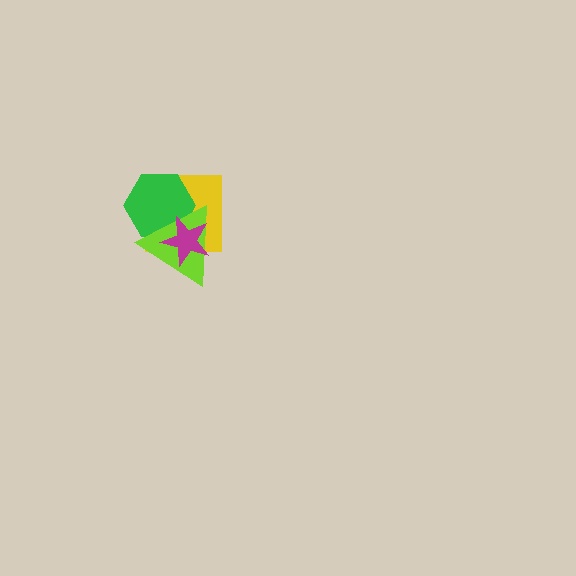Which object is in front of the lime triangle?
The magenta star is in front of the lime triangle.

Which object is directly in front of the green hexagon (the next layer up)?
The lime triangle is directly in front of the green hexagon.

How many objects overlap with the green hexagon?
3 objects overlap with the green hexagon.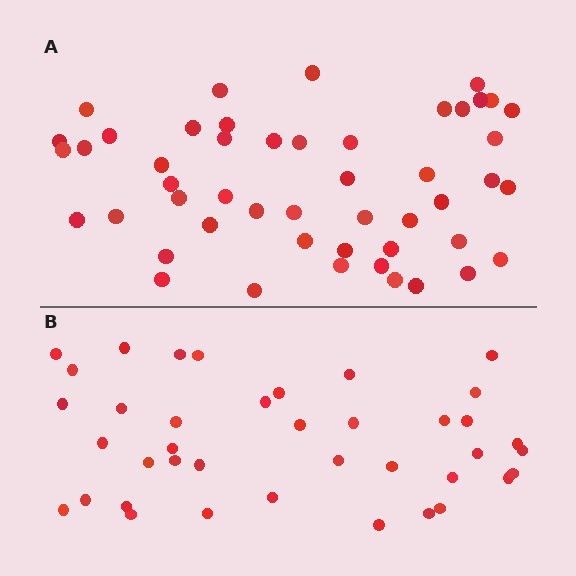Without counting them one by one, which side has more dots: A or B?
Region A (the top region) has more dots.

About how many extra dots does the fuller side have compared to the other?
Region A has roughly 10 or so more dots than region B.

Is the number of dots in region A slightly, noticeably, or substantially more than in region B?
Region A has noticeably more, but not dramatically so. The ratio is roughly 1.3 to 1.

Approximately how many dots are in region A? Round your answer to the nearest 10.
About 50 dots. (The exact count is 49, which rounds to 50.)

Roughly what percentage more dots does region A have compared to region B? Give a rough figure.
About 25% more.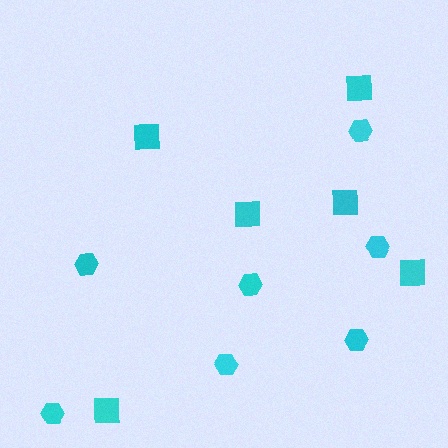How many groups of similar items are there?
There are 2 groups: one group of hexagons (7) and one group of squares (6).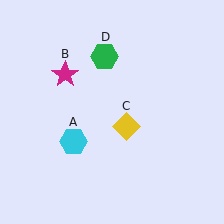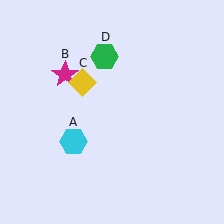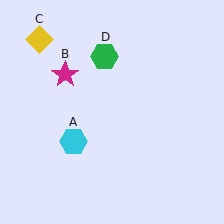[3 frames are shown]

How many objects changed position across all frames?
1 object changed position: yellow diamond (object C).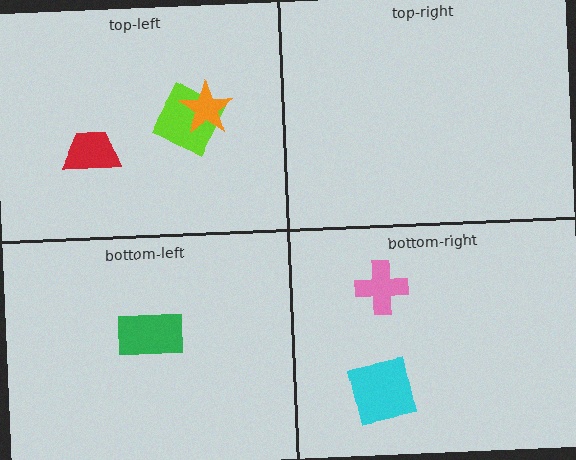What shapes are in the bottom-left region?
The green rectangle.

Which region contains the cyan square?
The bottom-right region.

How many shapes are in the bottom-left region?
1.